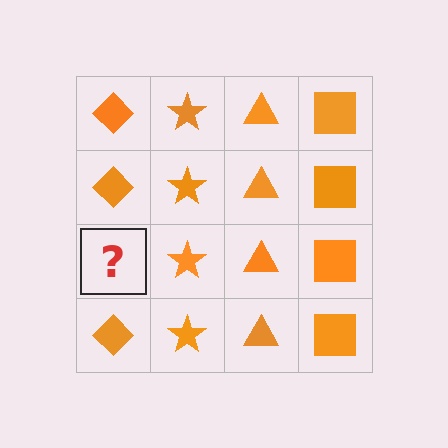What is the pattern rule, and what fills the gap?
The rule is that each column has a consistent shape. The gap should be filled with an orange diamond.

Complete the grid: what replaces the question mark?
The question mark should be replaced with an orange diamond.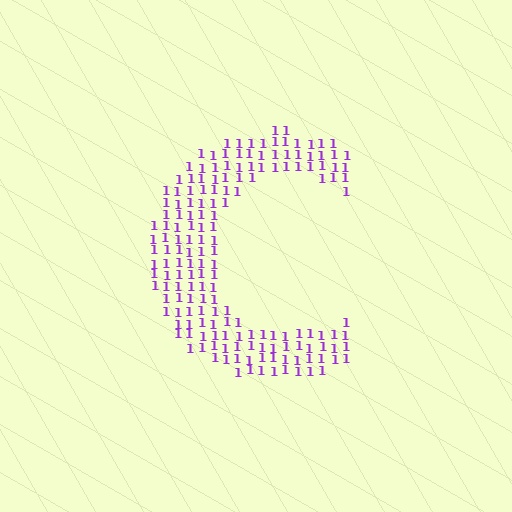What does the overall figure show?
The overall figure shows the letter C.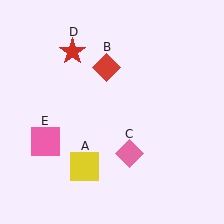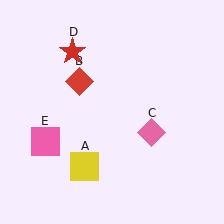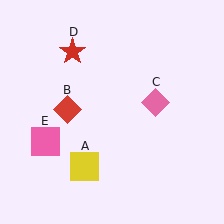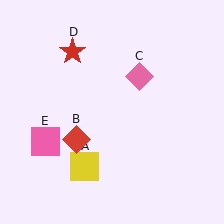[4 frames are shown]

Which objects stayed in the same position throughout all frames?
Yellow square (object A) and red star (object D) and pink square (object E) remained stationary.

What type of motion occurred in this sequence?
The red diamond (object B), pink diamond (object C) rotated counterclockwise around the center of the scene.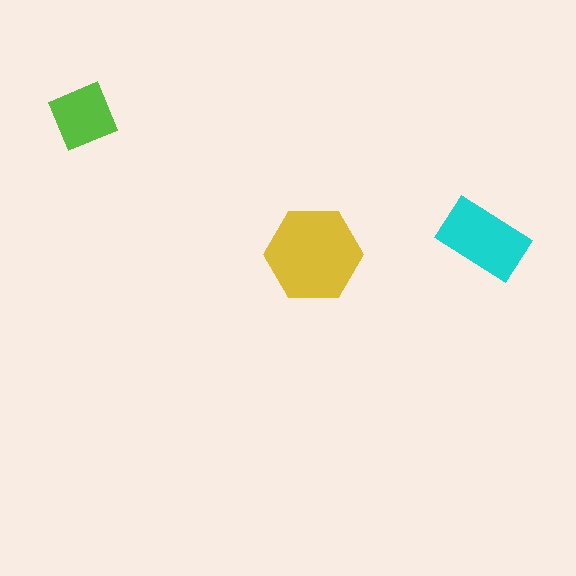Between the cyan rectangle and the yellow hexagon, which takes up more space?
The yellow hexagon.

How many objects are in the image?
There are 3 objects in the image.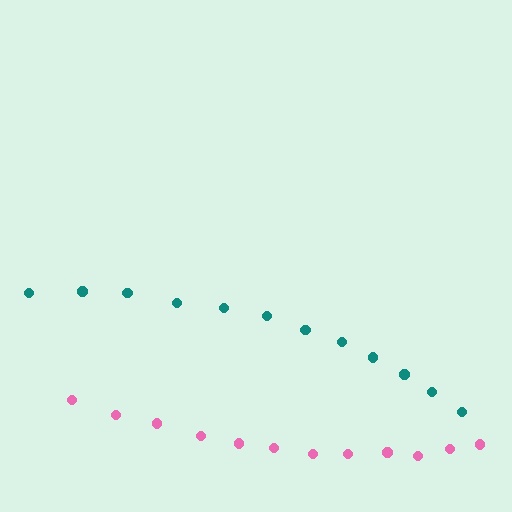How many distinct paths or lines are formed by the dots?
There are 2 distinct paths.